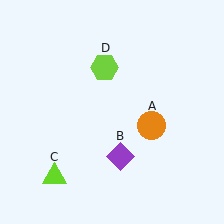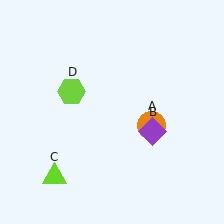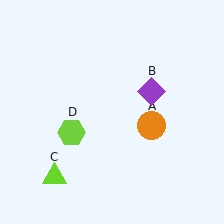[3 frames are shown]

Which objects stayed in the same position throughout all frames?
Orange circle (object A) and lime triangle (object C) remained stationary.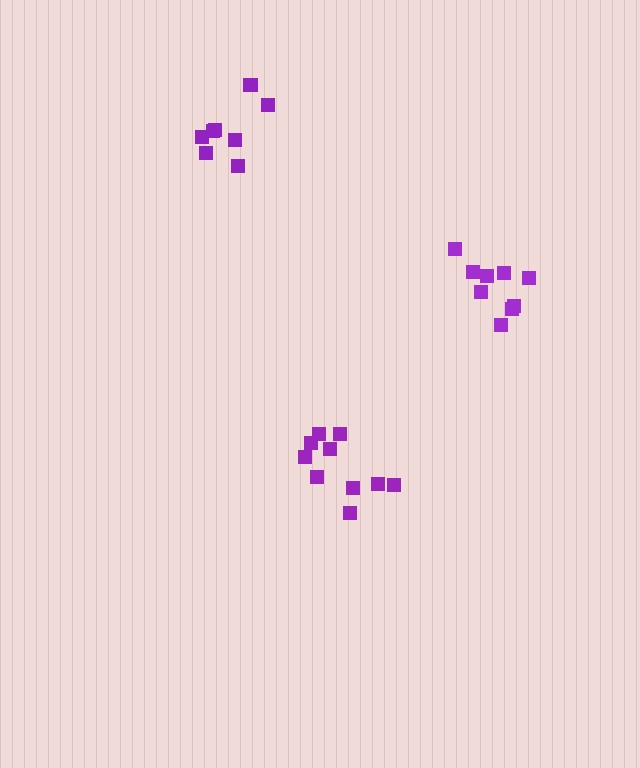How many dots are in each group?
Group 1: 9 dots, Group 2: 9 dots, Group 3: 10 dots (28 total).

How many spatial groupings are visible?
There are 3 spatial groupings.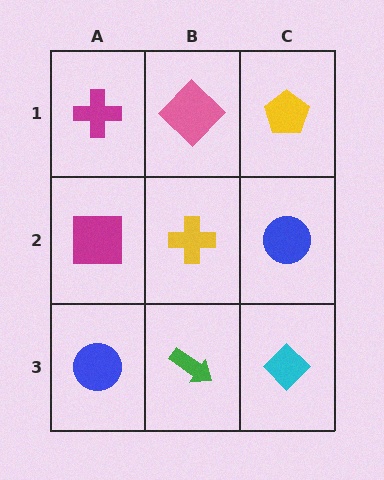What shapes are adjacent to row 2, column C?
A yellow pentagon (row 1, column C), a cyan diamond (row 3, column C), a yellow cross (row 2, column B).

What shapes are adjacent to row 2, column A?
A magenta cross (row 1, column A), a blue circle (row 3, column A), a yellow cross (row 2, column B).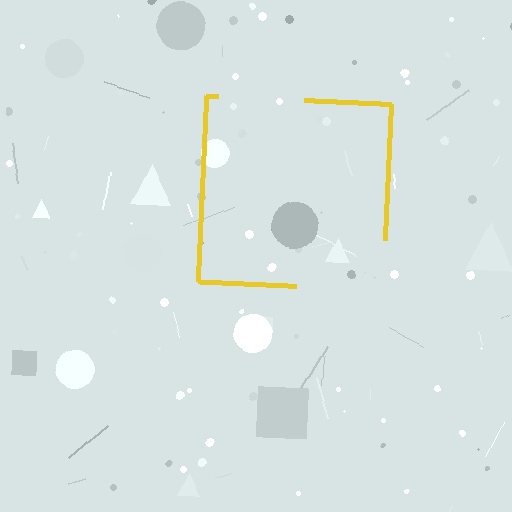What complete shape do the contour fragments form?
The contour fragments form a square.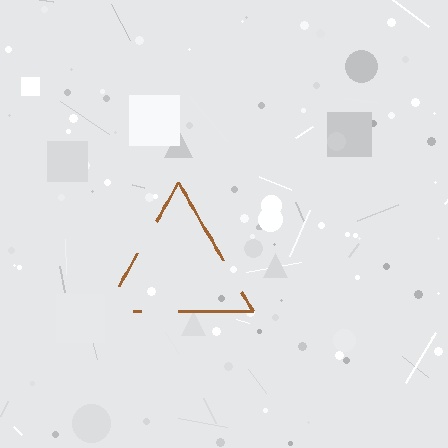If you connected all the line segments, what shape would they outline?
They would outline a triangle.